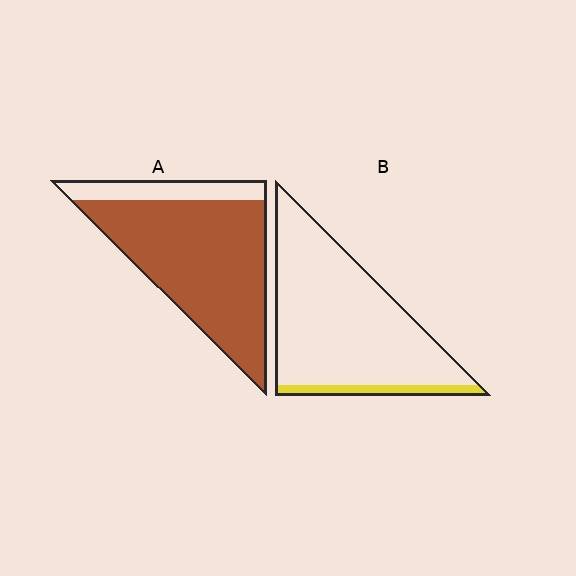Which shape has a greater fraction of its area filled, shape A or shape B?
Shape A.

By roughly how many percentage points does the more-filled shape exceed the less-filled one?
By roughly 70 percentage points (A over B).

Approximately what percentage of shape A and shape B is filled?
A is approximately 80% and B is approximately 10%.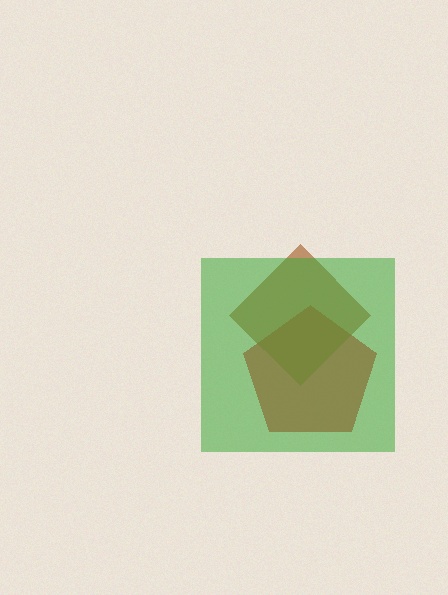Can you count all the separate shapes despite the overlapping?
Yes, there are 3 separate shapes.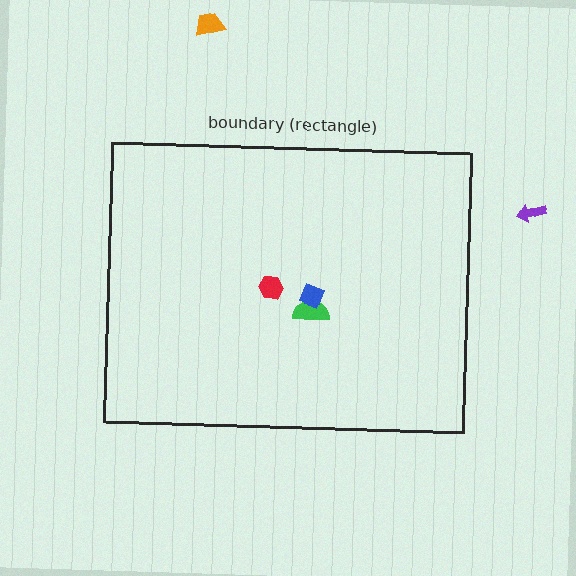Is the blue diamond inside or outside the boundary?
Inside.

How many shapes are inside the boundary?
3 inside, 2 outside.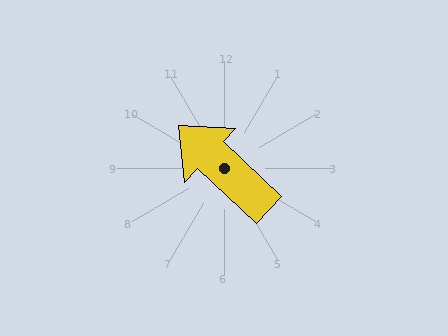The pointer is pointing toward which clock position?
Roughly 10 o'clock.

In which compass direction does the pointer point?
Northwest.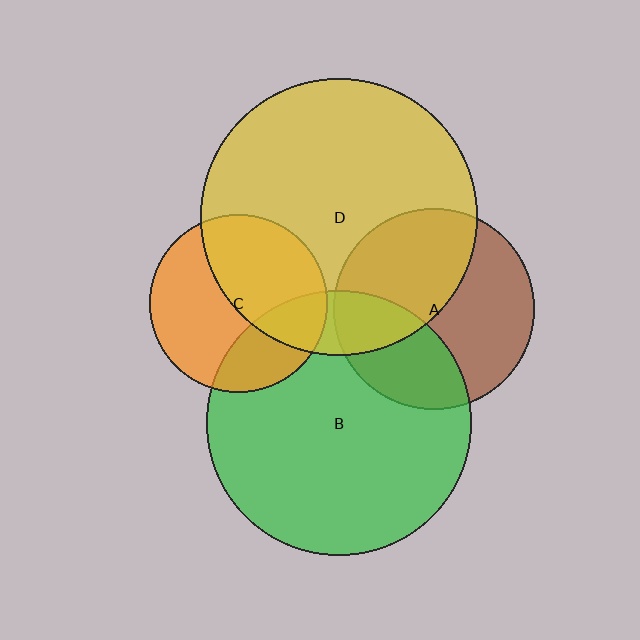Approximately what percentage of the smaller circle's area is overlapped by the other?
Approximately 35%.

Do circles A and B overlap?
Yes.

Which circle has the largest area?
Circle D (yellow).